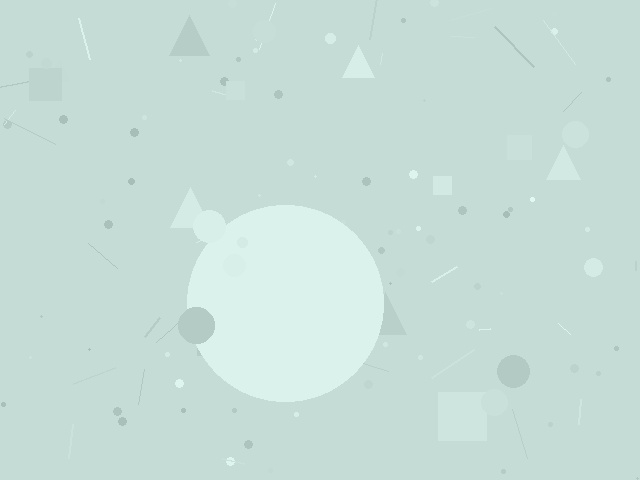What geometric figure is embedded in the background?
A circle is embedded in the background.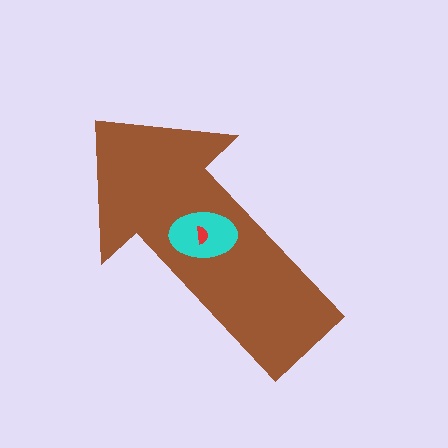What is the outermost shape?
The brown arrow.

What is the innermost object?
The red semicircle.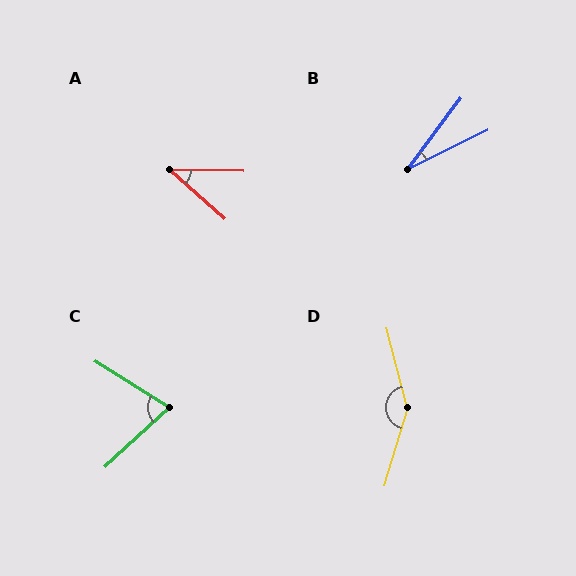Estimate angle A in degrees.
Approximately 40 degrees.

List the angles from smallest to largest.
B (27°), A (40°), C (75°), D (149°).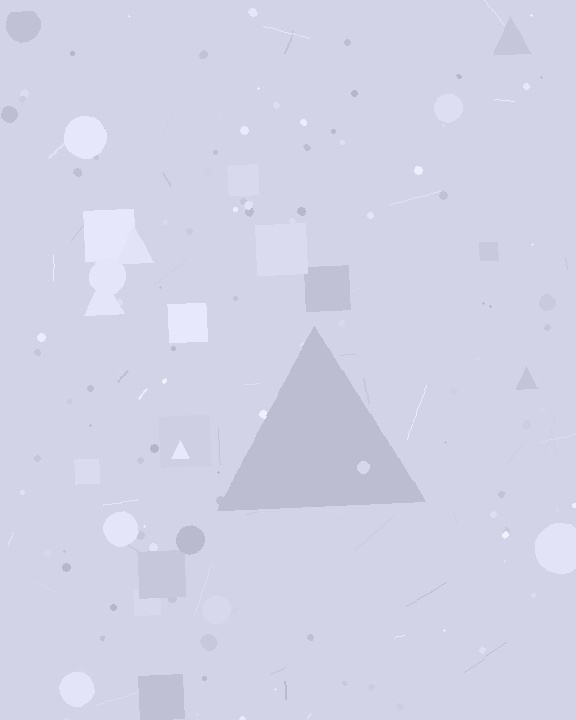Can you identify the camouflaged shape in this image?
The camouflaged shape is a triangle.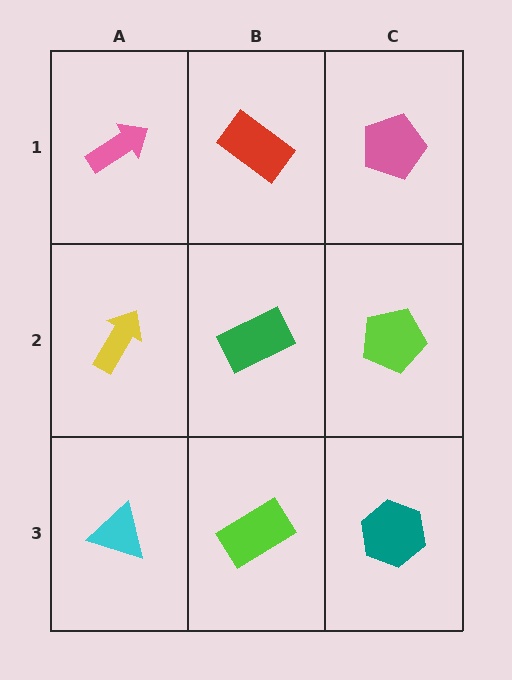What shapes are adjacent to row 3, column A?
A yellow arrow (row 2, column A), a lime rectangle (row 3, column B).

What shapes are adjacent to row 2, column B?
A red rectangle (row 1, column B), a lime rectangle (row 3, column B), a yellow arrow (row 2, column A), a lime pentagon (row 2, column C).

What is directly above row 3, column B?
A green rectangle.